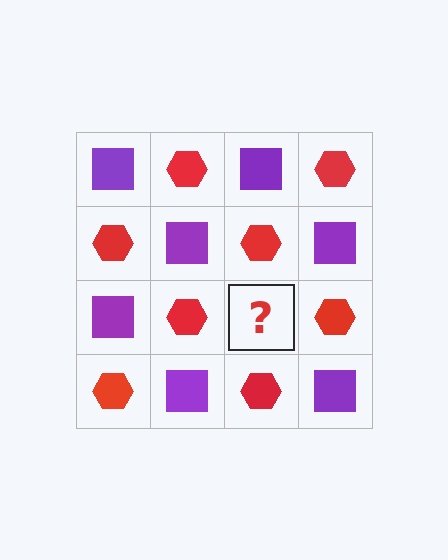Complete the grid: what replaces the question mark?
The question mark should be replaced with a purple square.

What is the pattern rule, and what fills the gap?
The rule is that it alternates purple square and red hexagon in a checkerboard pattern. The gap should be filled with a purple square.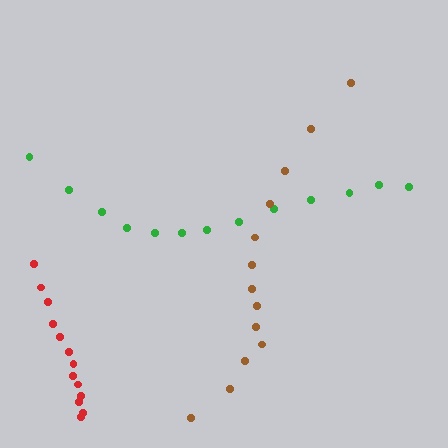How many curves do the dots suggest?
There are 3 distinct paths.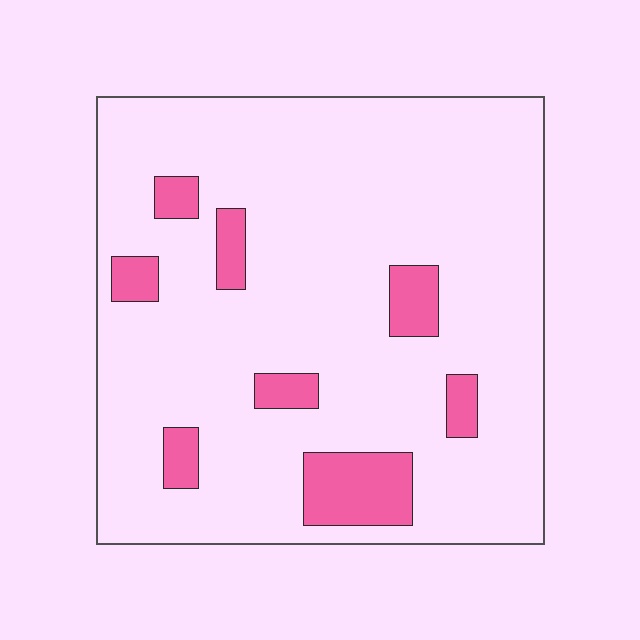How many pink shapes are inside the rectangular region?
8.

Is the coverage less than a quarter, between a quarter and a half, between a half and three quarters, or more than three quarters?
Less than a quarter.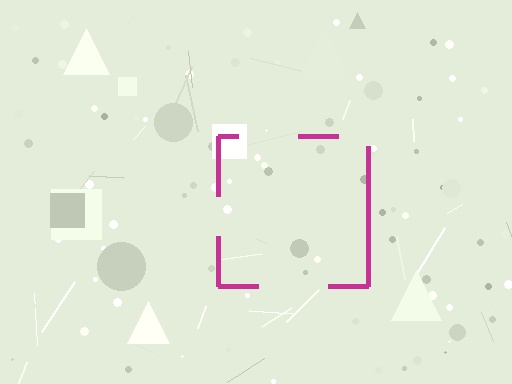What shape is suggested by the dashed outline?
The dashed outline suggests a square.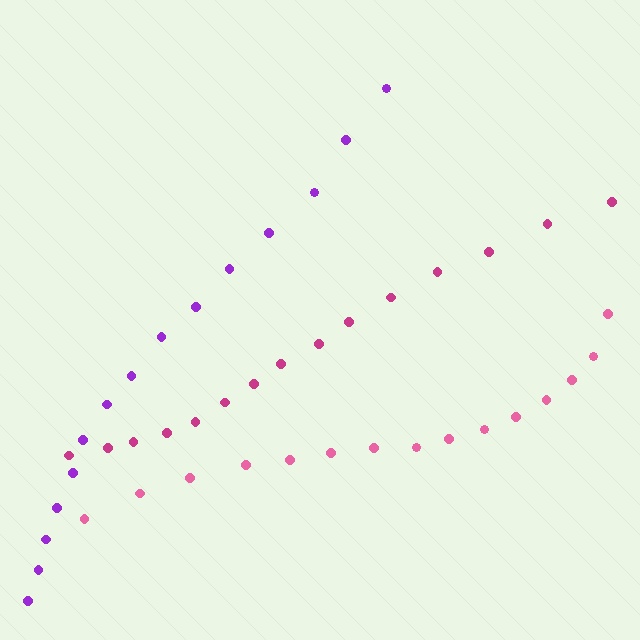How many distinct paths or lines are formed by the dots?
There are 3 distinct paths.